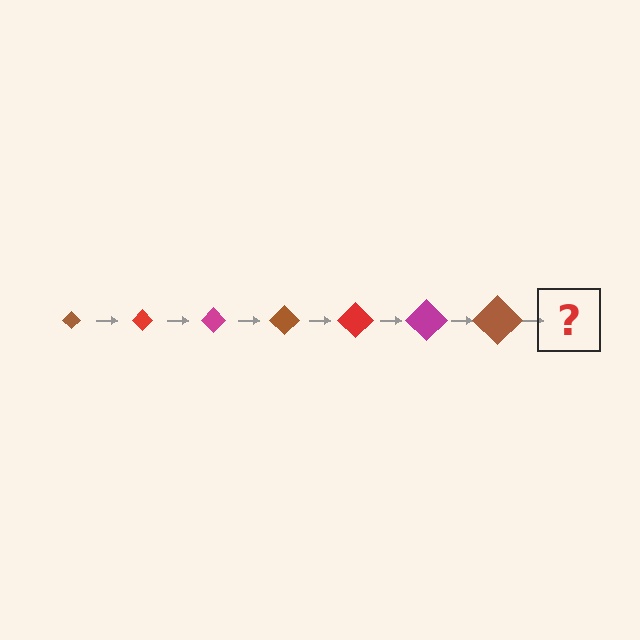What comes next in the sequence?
The next element should be a red diamond, larger than the previous one.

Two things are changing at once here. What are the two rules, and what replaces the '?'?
The two rules are that the diamond grows larger each step and the color cycles through brown, red, and magenta. The '?' should be a red diamond, larger than the previous one.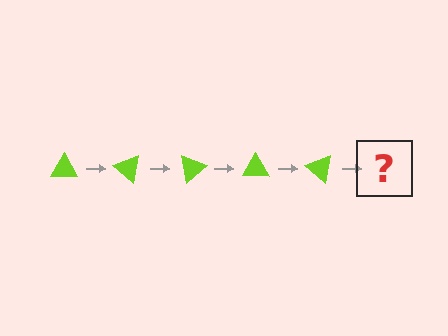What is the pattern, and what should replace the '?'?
The pattern is that the triangle rotates 40 degrees each step. The '?' should be a lime triangle rotated 200 degrees.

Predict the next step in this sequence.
The next step is a lime triangle rotated 200 degrees.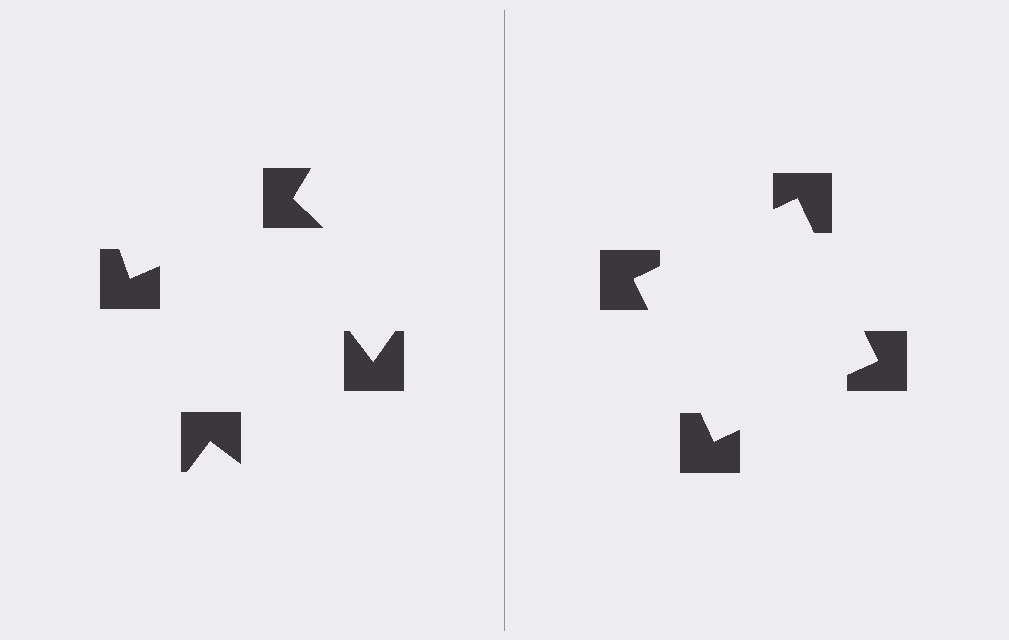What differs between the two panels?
The notched squares are positioned identically on both sides; only the wedge orientations differ. On the right they align to a square; on the left they are misaligned.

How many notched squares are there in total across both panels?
8 — 4 on each side.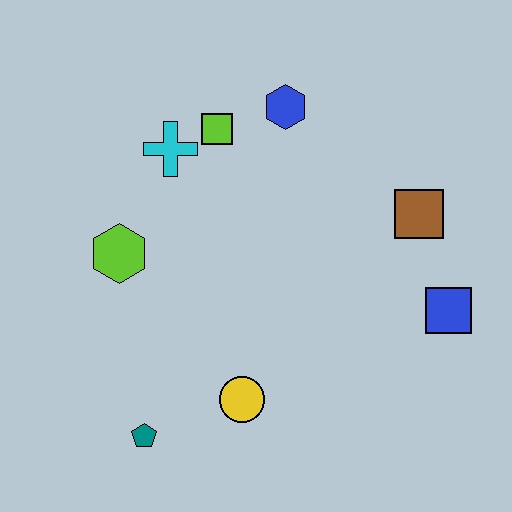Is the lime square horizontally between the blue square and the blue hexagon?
No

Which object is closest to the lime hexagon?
The cyan cross is closest to the lime hexagon.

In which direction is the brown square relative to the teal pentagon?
The brown square is to the right of the teal pentagon.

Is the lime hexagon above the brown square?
No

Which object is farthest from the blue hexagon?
The teal pentagon is farthest from the blue hexagon.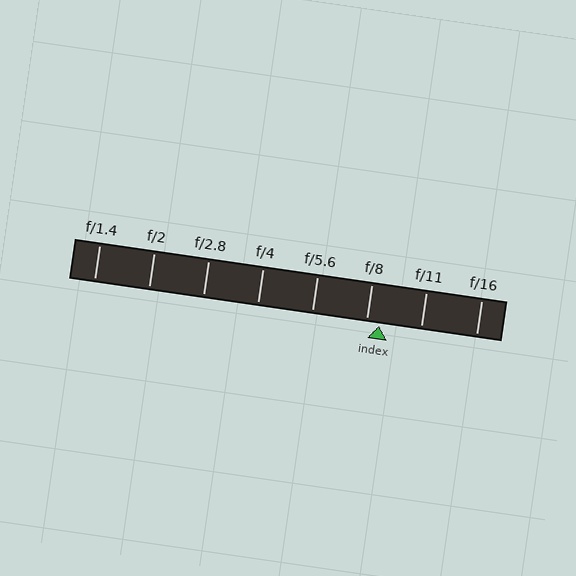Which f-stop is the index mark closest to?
The index mark is closest to f/8.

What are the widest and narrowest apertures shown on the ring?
The widest aperture shown is f/1.4 and the narrowest is f/16.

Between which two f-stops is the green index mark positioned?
The index mark is between f/8 and f/11.